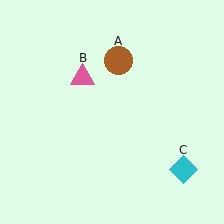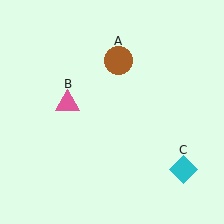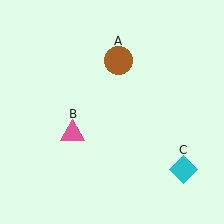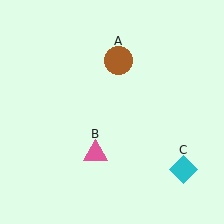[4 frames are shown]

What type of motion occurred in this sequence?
The pink triangle (object B) rotated counterclockwise around the center of the scene.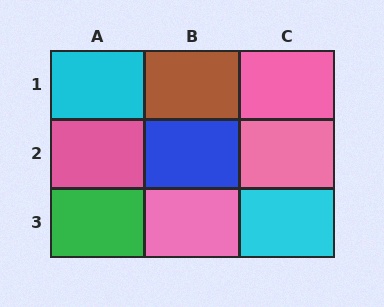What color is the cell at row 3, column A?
Green.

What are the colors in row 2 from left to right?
Pink, blue, pink.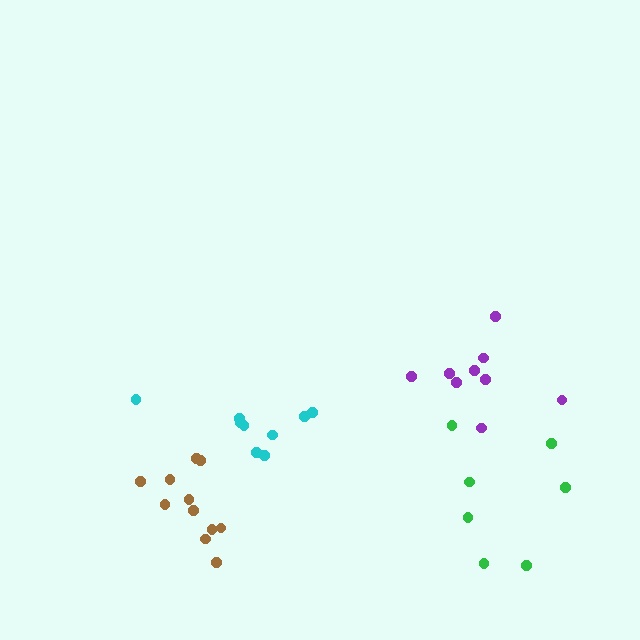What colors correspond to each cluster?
The clusters are colored: cyan, purple, brown, green.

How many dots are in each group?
Group 1: 9 dots, Group 2: 9 dots, Group 3: 11 dots, Group 4: 7 dots (36 total).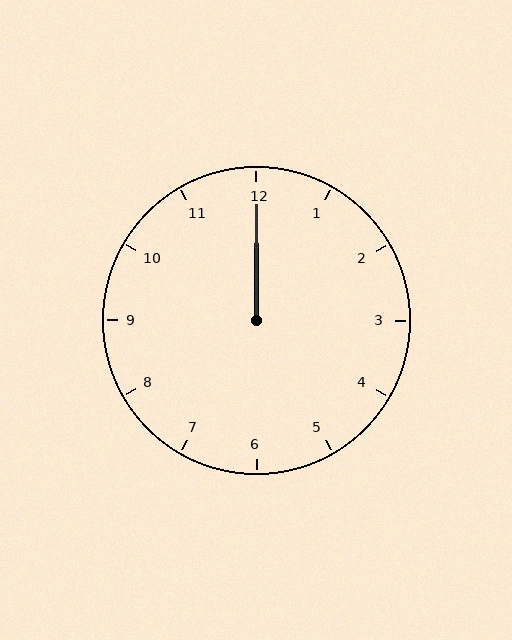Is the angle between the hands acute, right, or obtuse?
It is acute.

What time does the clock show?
12:00.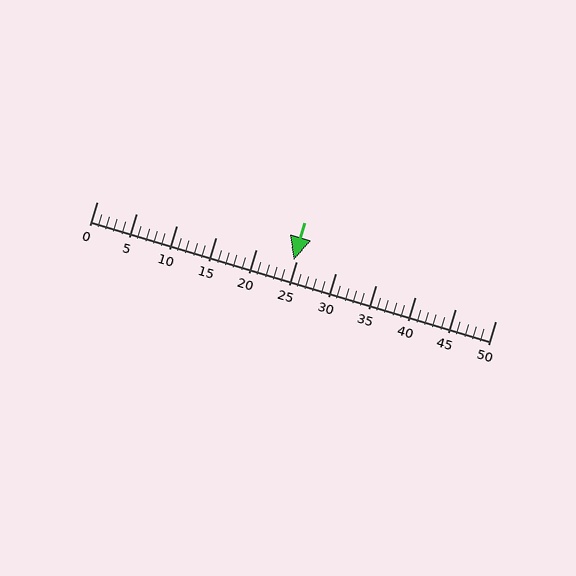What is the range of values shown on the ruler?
The ruler shows values from 0 to 50.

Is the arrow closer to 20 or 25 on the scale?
The arrow is closer to 25.